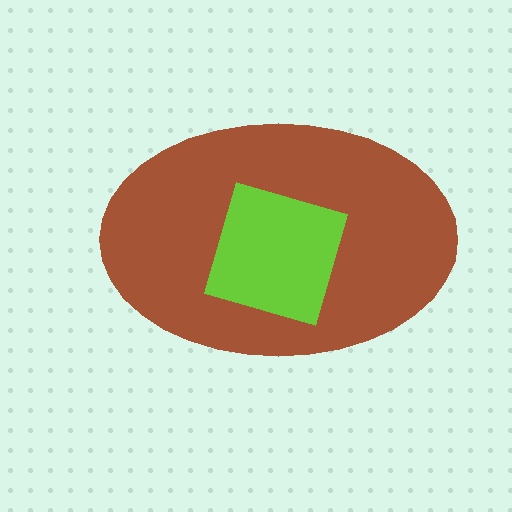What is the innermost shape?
The lime square.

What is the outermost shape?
The brown ellipse.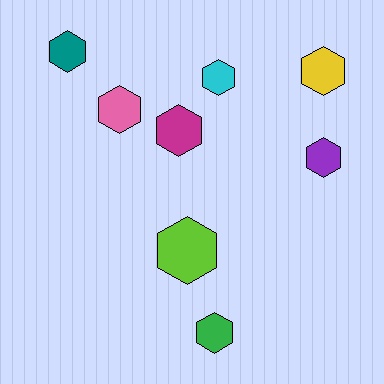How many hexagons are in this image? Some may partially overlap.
There are 8 hexagons.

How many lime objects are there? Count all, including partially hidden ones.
There is 1 lime object.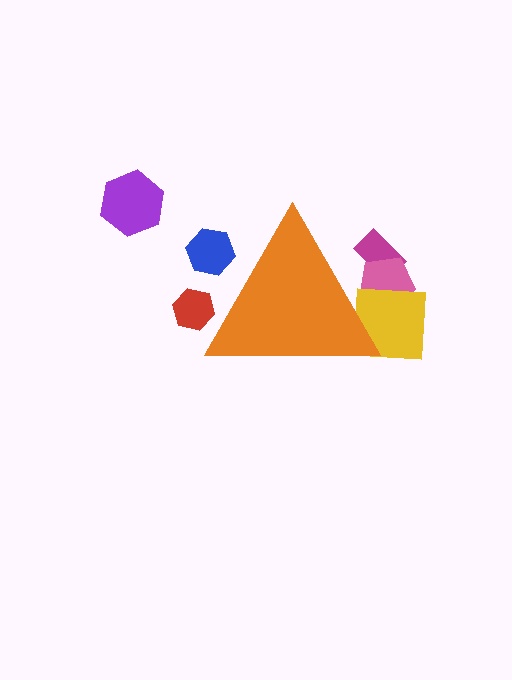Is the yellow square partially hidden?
Yes, the yellow square is partially hidden behind the orange triangle.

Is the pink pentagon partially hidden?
Yes, the pink pentagon is partially hidden behind the orange triangle.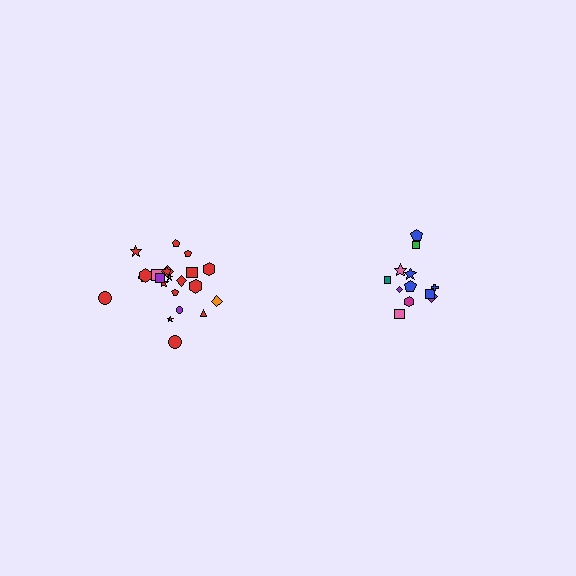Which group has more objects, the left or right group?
The left group.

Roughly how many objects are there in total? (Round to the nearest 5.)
Roughly 35 objects in total.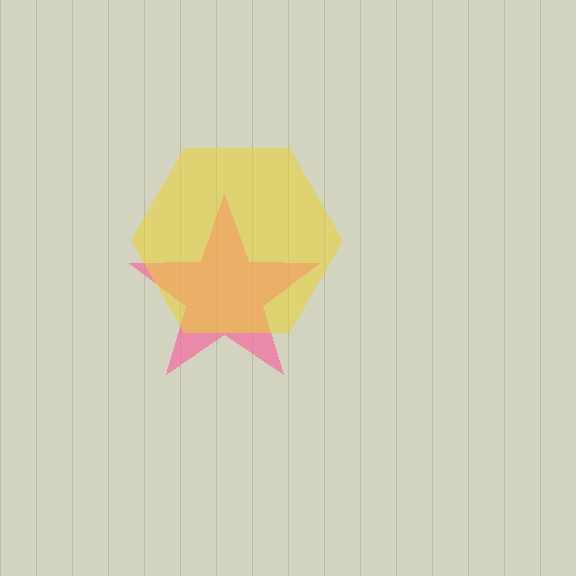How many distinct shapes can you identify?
There are 2 distinct shapes: a pink star, a yellow hexagon.